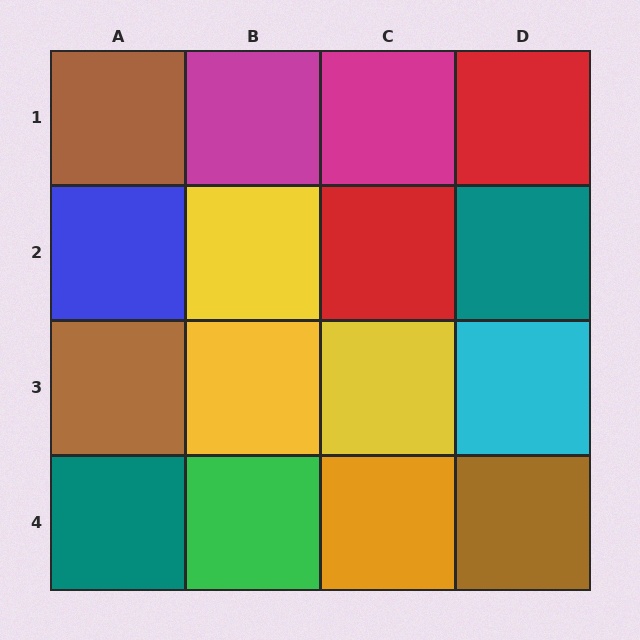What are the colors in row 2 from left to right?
Blue, yellow, red, teal.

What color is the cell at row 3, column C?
Yellow.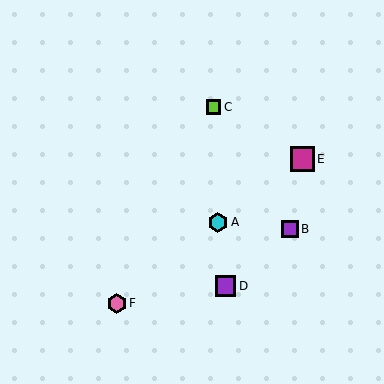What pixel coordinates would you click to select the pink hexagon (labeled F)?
Click at (117, 303) to select the pink hexagon F.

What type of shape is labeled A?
Shape A is a cyan hexagon.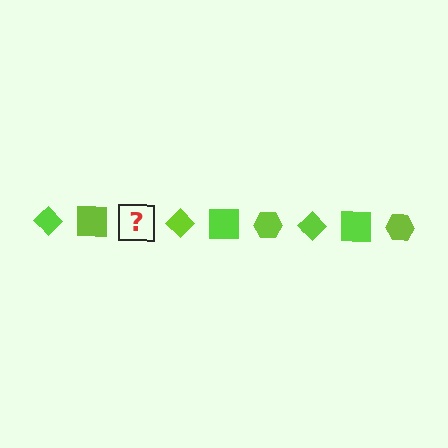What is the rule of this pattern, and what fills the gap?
The rule is that the pattern cycles through diamond, square, hexagon shapes in lime. The gap should be filled with a lime hexagon.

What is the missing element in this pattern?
The missing element is a lime hexagon.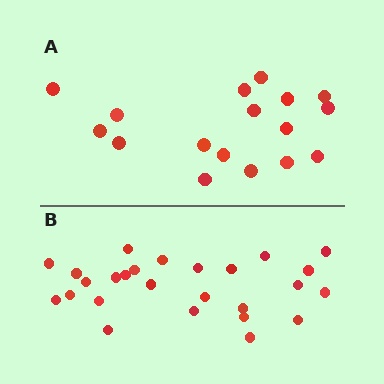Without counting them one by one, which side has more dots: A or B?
Region B (the bottom region) has more dots.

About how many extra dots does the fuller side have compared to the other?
Region B has roughly 8 or so more dots than region A.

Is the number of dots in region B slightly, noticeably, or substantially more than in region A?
Region B has substantially more. The ratio is roughly 1.5 to 1.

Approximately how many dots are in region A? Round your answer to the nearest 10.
About 20 dots. (The exact count is 17, which rounds to 20.)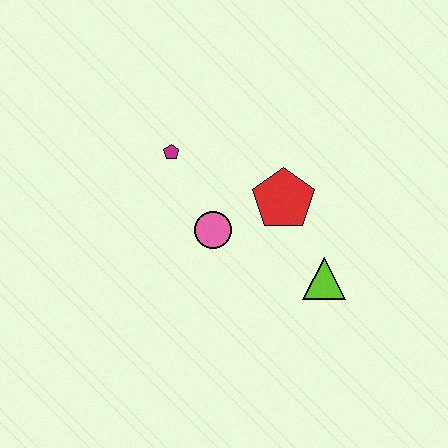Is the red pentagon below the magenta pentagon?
Yes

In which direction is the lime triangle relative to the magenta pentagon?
The lime triangle is to the right of the magenta pentagon.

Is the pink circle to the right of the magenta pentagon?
Yes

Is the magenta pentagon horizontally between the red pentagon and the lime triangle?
No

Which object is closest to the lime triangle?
The red pentagon is closest to the lime triangle.